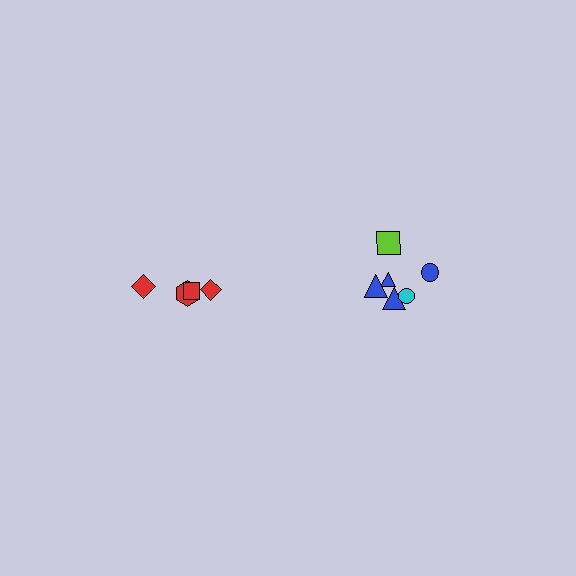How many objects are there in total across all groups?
There are 10 objects.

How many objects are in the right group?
There are 6 objects.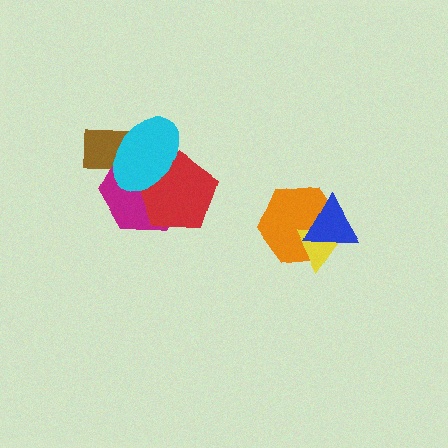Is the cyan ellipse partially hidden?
No, no other shape covers it.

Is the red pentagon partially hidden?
Yes, it is partially covered by another shape.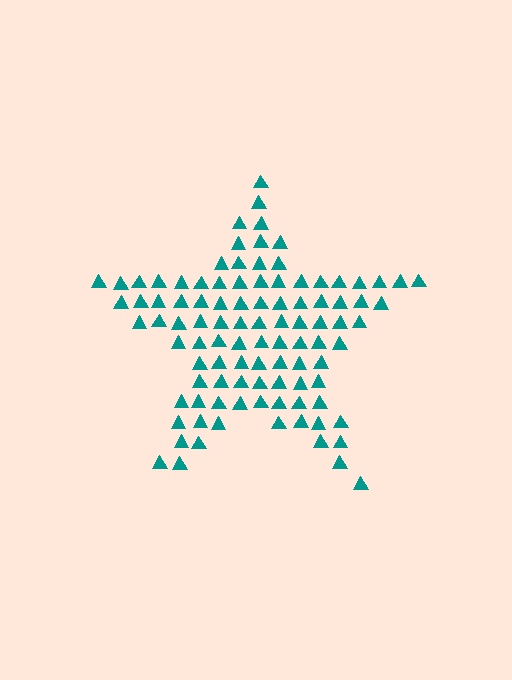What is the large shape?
The large shape is a star.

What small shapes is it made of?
It is made of small triangles.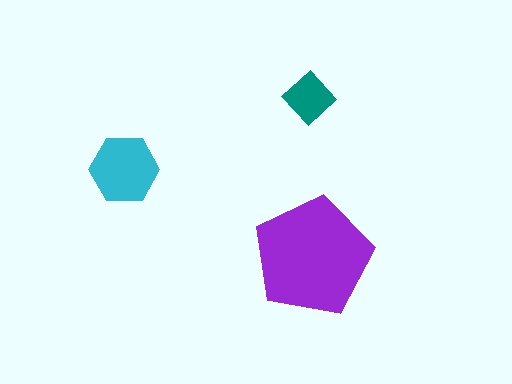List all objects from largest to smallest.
The purple pentagon, the cyan hexagon, the teal diamond.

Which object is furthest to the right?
The purple pentagon is rightmost.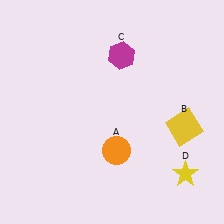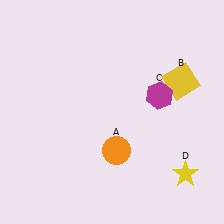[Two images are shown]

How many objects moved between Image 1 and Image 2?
2 objects moved between the two images.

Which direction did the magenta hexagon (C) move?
The magenta hexagon (C) moved down.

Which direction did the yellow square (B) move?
The yellow square (B) moved up.